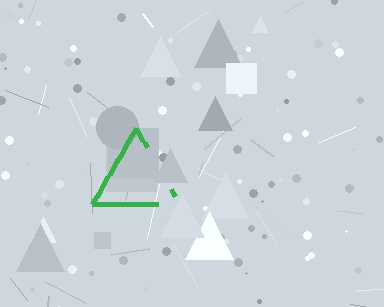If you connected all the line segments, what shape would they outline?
They would outline a triangle.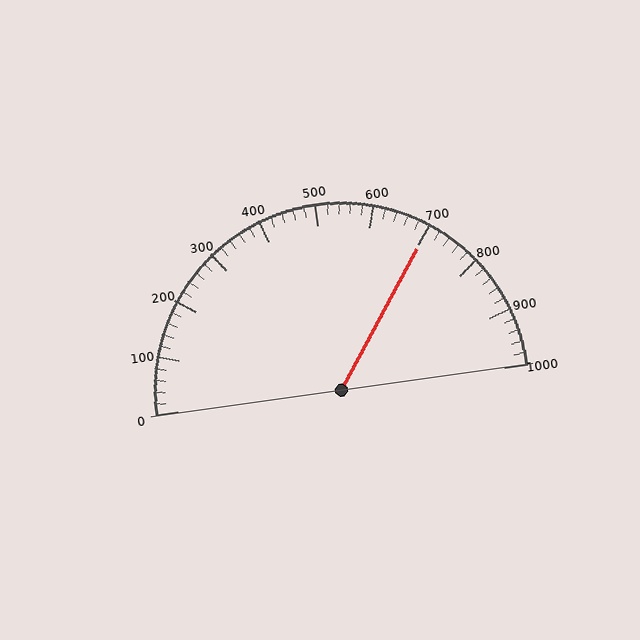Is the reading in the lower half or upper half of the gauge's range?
The reading is in the upper half of the range (0 to 1000).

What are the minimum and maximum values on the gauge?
The gauge ranges from 0 to 1000.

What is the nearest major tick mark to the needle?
The nearest major tick mark is 700.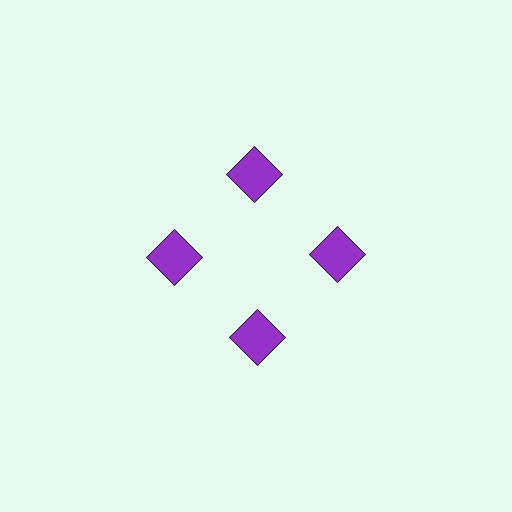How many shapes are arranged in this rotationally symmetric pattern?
There are 4 shapes, arranged in 4 groups of 1.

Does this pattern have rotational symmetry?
Yes, this pattern has 4-fold rotational symmetry. It looks the same after rotating 90 degrees around the center.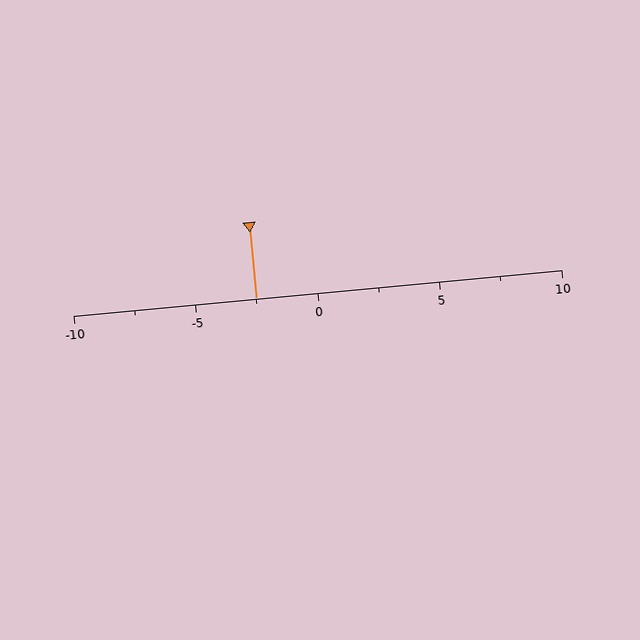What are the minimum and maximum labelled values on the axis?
The axis runs from -10 to 10.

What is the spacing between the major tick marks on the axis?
The major ticks are spaced 5 apart.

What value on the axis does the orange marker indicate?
The marker indicates approximately -2.5.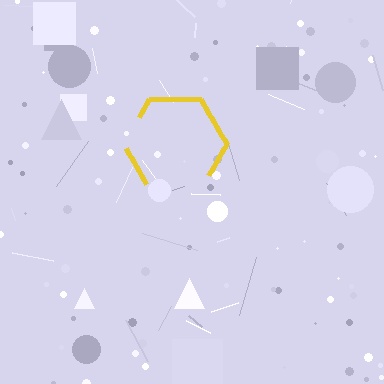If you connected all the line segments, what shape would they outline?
They would outline a hexagon.